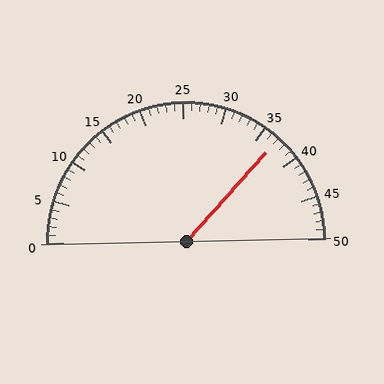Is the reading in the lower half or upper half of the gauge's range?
The reading is in the upper half of the range (0 to 50).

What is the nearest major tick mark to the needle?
The nearest major tick mark is 35.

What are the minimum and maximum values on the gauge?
The gauge ranges from 0 to 50.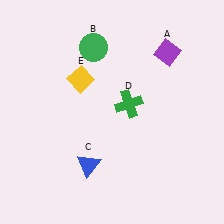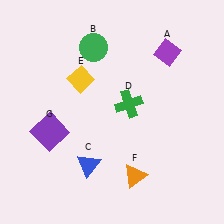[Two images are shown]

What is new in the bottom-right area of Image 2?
An orange triangle (F) was added in the bottom-right area of Image 2.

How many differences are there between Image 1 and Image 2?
There are 2 differences between the two images.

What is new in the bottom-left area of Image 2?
A purple square (G) was added in the bottom-left area of Image 2.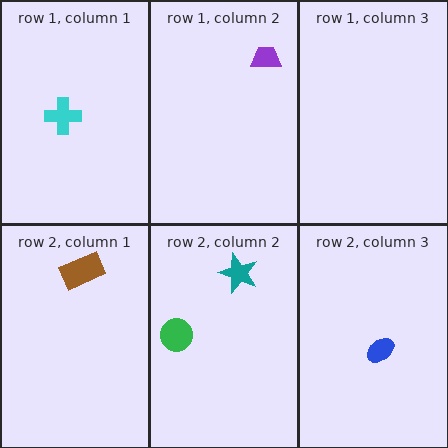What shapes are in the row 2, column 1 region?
The brown rectangle.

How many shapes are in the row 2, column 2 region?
2.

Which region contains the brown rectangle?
The row 2, column 1 region.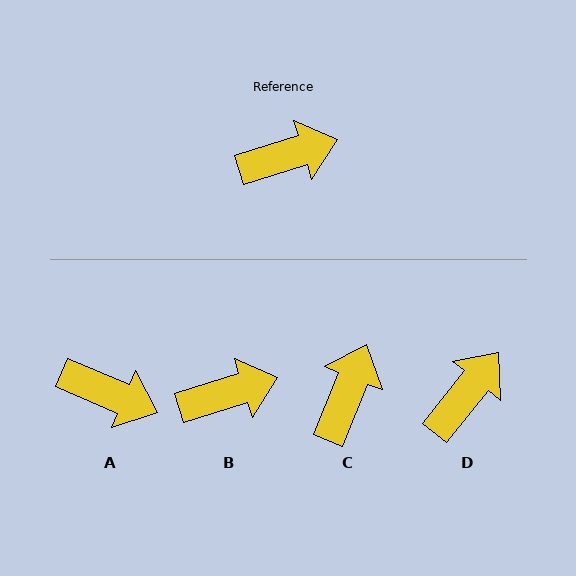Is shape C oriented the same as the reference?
No, it is off by about 51 degrees.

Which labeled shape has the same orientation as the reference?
B.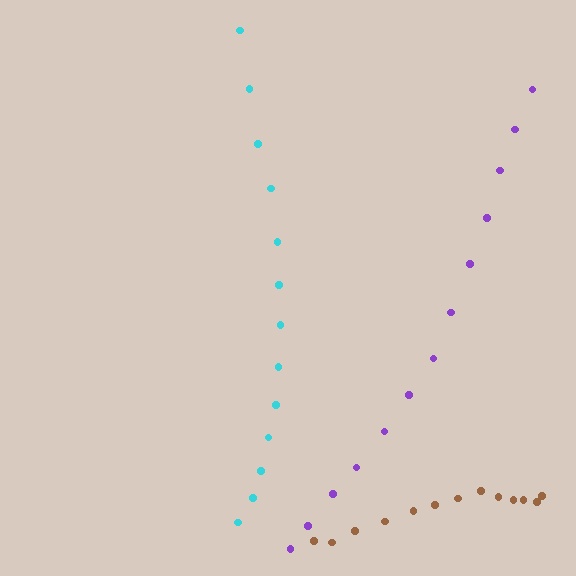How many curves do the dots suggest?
There are 3 distinct paths.